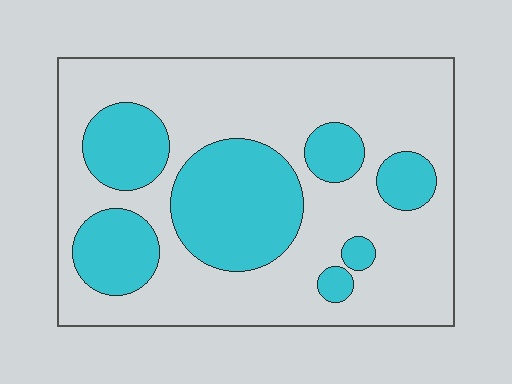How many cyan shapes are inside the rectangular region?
7.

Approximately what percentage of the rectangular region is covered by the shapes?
Approximately 30%.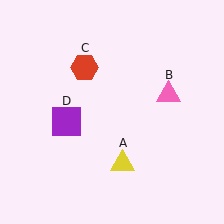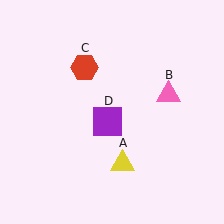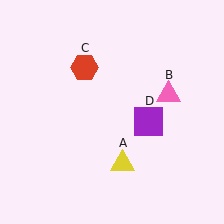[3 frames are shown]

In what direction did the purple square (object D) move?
The purple square (object D) moved right.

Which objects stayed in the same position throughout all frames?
Yellow triangle (object A) and pink triangle (object B) and red hexagon (object C) remained stationary.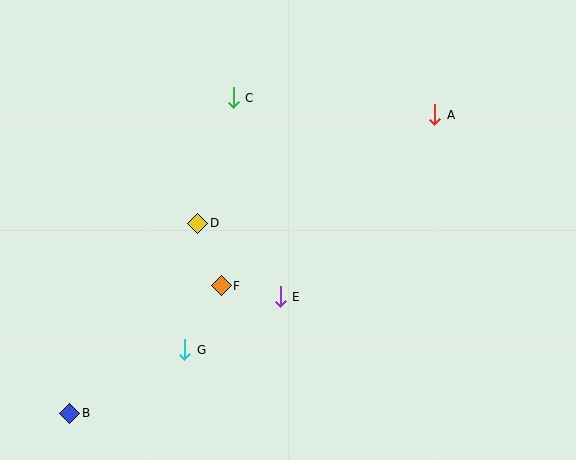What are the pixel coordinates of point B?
Point B is at (70, 413).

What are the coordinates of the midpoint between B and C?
The midpoint between B and C is at (152, 255).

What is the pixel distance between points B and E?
The distance between B and E is 240 pixels.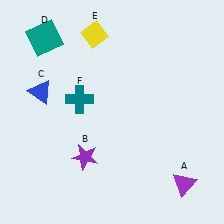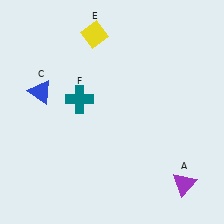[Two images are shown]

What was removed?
The purple star (B), the teal square (D) were removed in Image 2.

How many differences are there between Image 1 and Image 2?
There are 2 differences between the two images.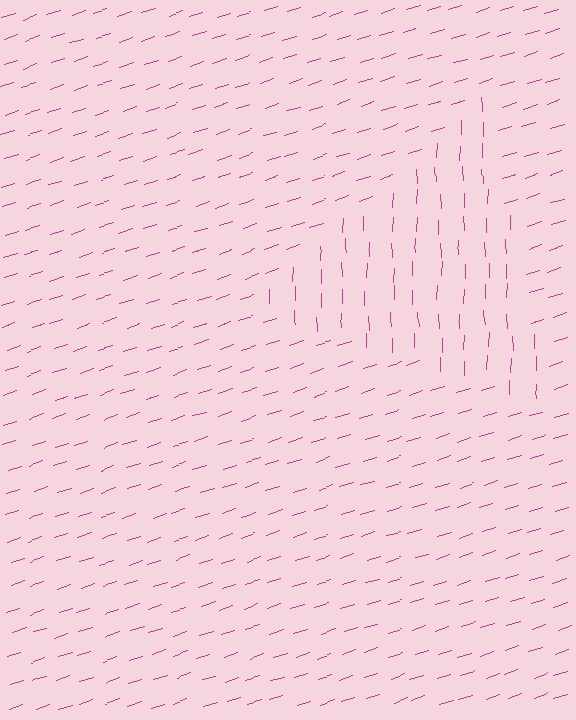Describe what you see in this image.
The image is filled with small magenta line segments. A triangle region in the image has lines oriented differently from the surrounding lines, creating a visible texture boundary.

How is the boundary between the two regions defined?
The boundary is defined purely by a change in line orientation (approximately 72 degrees difference). All lines are the same color and thickness.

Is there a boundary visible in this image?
Yes, there is a texture boundary formed by a change in line orientation.